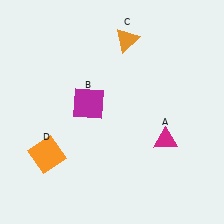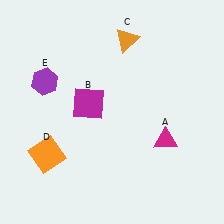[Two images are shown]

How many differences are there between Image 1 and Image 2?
There is 1 difference between the two images.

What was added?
A purple hexagon (E) was added in Image 2.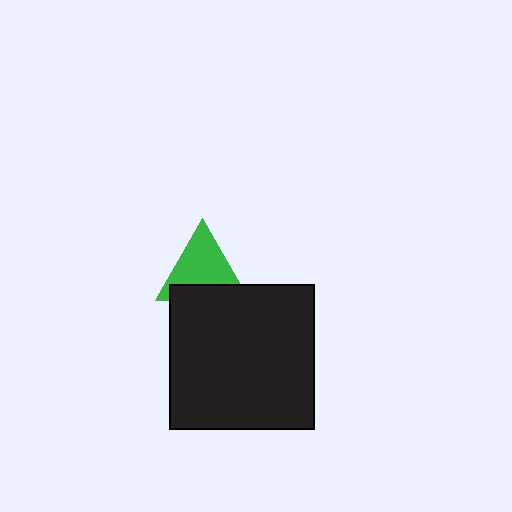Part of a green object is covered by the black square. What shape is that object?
It is a triangle.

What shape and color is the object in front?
The object in front is a black square.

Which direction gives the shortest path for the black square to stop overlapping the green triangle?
Moving down gives the shortest separation.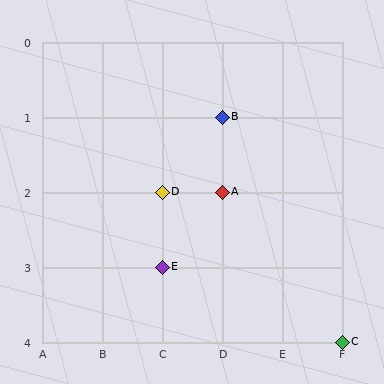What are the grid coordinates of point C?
Point C is at grid coordinates (F, 4).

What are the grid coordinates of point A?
Point A is at grid coordinates (D, 2).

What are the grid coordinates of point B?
Point B is at grid coordinates (D, 1).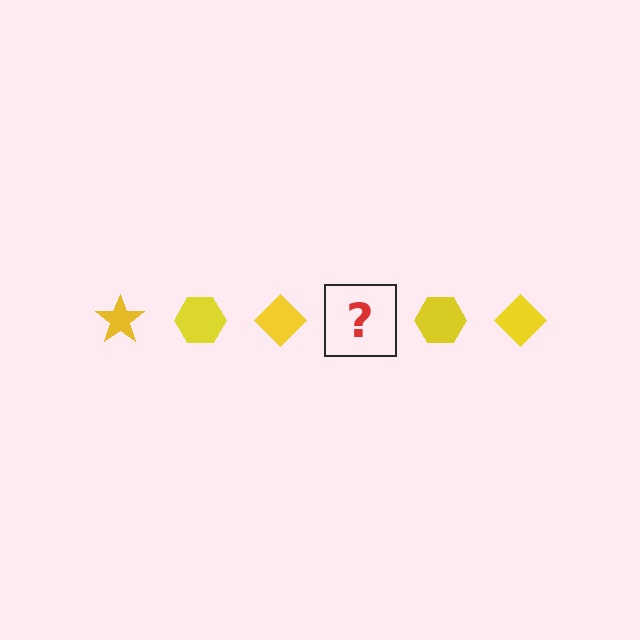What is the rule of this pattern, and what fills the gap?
The rule is that the pattern cycles through star, hexagon, diamond shapes in yellow. The gap should be filled with a yellow star.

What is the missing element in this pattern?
The missing element is a yellow star.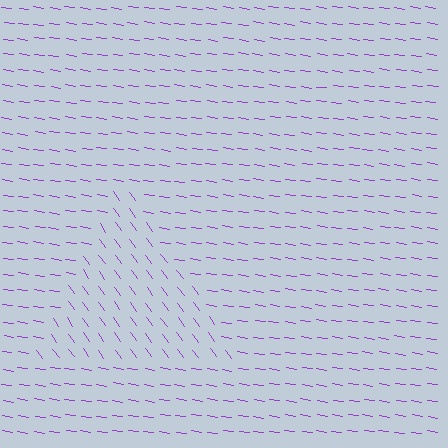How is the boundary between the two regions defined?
The boundary is defined purely by a change in line orientation (approximately 45 degrees difference). All lines are the same color and thickness.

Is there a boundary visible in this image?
Yes, there is a texture boundary formed by a change in line orientation.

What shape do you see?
I see a triangle.